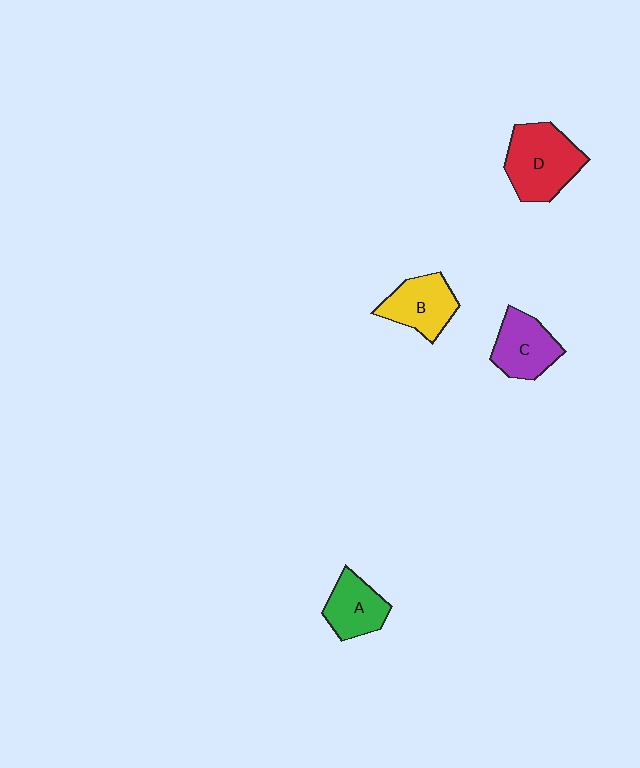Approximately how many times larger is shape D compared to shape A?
Approximately 1.5 times.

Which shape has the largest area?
Shape D (red).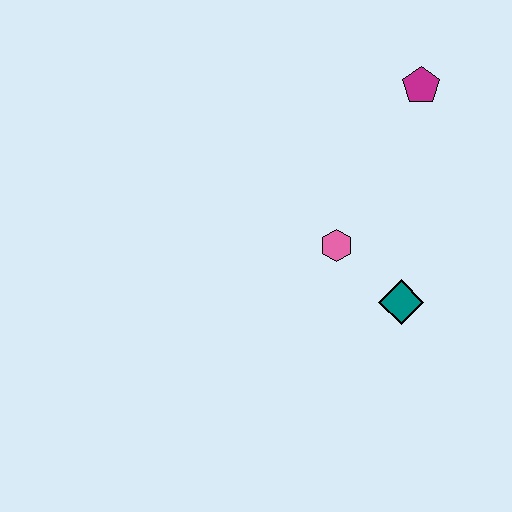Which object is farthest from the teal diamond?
The magenta pentagon is farthest from the teal diamond.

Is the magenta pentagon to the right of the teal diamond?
Yes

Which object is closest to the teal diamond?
The pink hexagon is closest to the teal diamond.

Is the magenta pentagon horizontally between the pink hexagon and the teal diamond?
No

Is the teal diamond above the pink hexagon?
No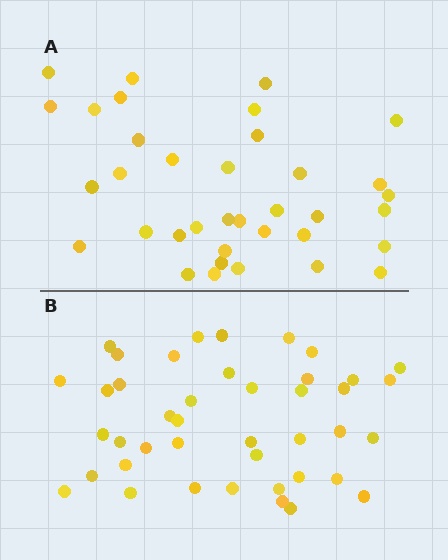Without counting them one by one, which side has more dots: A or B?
Region B (the bottom region) has more dots.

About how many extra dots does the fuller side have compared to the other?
Region B has about 6 more dots than region A.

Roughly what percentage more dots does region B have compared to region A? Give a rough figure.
About 15% more.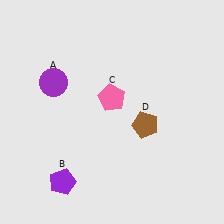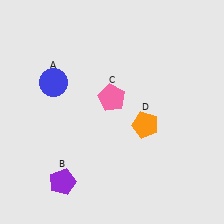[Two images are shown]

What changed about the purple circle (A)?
In Image 1, A is purple. In Image 2, it changed to blue.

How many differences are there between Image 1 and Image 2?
There are 2 differences between the two images.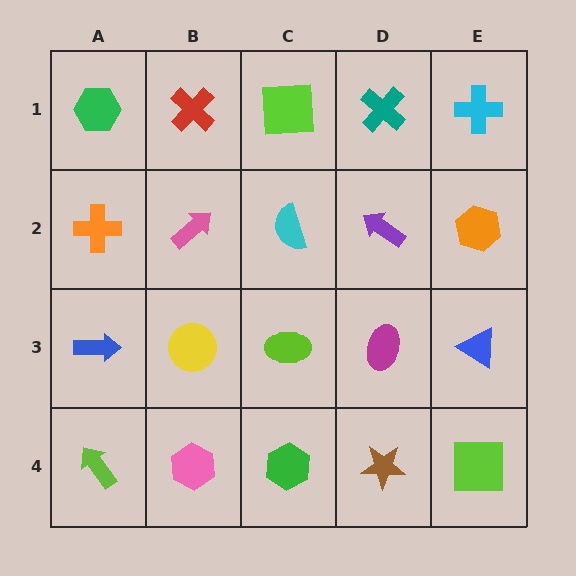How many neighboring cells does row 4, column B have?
3.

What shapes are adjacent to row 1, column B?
A pink arrow (row 2, column B), a green hexagon (row 1, column A), a lime square (row 1, column C).